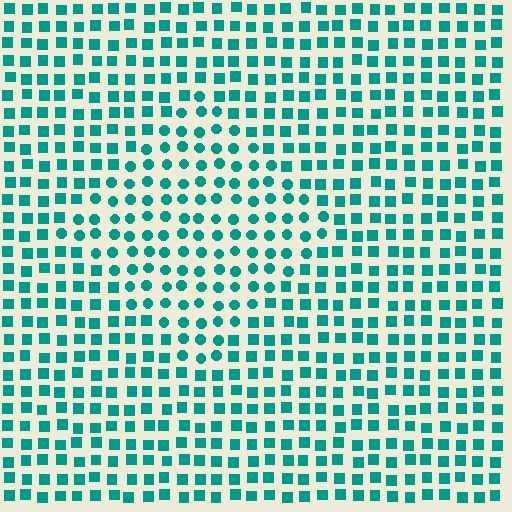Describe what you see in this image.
The image is filled with small teal elements arranged in a uniform grid. A diamond-shaped region contains circles, while the surrounding area contains squares. The boundary is defined purely by the change in element shape.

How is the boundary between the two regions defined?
The boundary is defined by a change in element shape: circles inside vs. squares outside. All elements share the same color and spacing.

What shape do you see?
I see a diamond.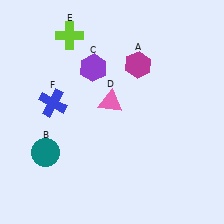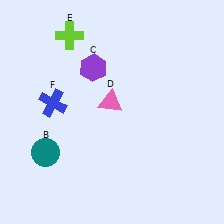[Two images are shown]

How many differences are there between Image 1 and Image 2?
There is 1 difference between the two images.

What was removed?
The magenta hexagon (A) was removed in Image 2.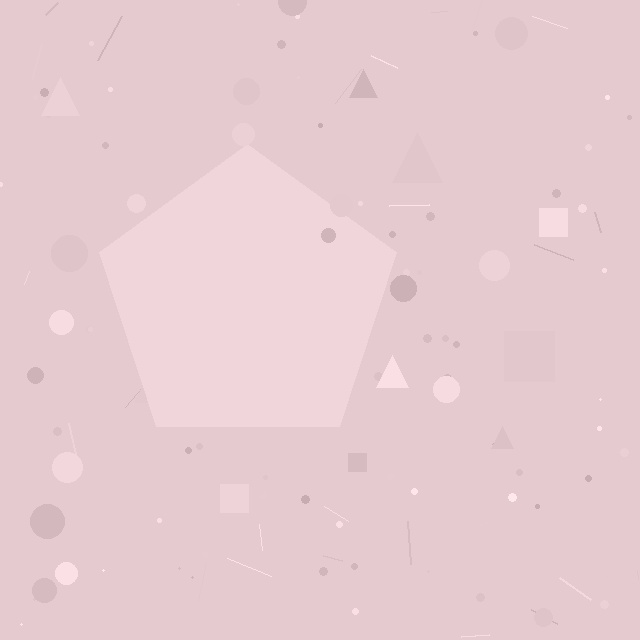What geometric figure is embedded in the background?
A pentagon is embedded in the background.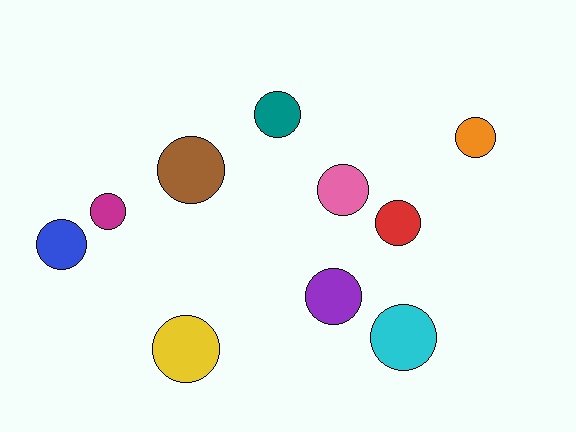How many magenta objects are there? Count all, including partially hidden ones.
There is 1 magenta object.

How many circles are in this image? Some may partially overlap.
There are 10 circles.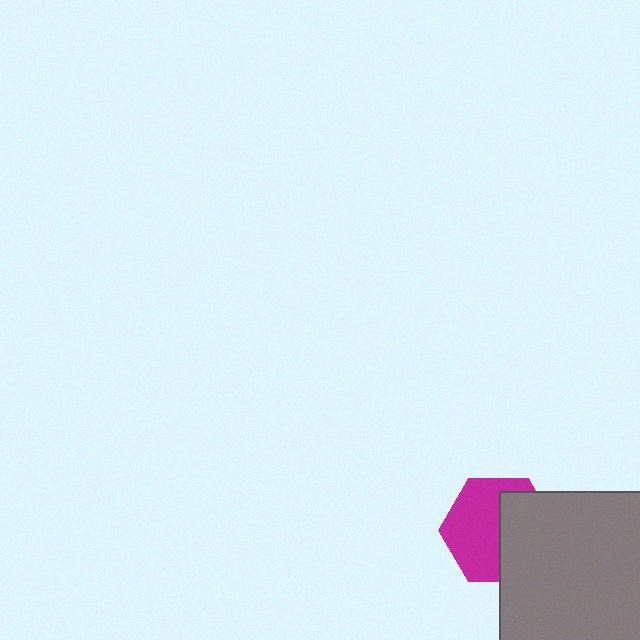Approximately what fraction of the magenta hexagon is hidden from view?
Roughly 44% of the magenta hexagon is hidden behind the gray square.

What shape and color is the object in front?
The object in front is a gray square.